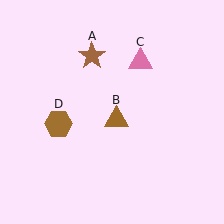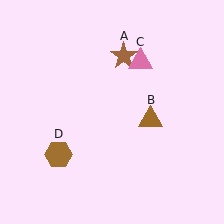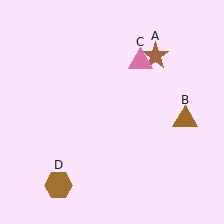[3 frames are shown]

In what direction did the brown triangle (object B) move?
The brown triangle (object B) moved right.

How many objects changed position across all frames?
3 objects changed position: brown star (object A), brown triangle (object B), brown hexagon (object D).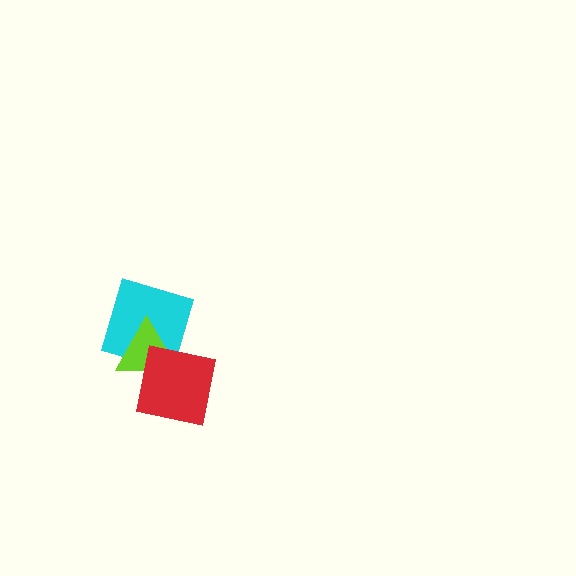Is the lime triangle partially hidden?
Yes, it is partially covered by another shape.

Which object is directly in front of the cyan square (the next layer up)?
The lime triangle is directly in front of the cyan square.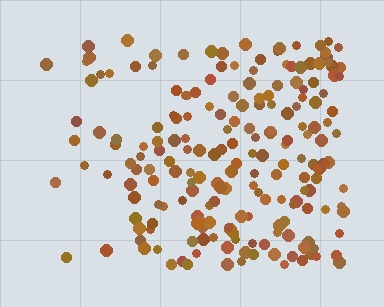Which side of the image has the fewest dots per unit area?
The left.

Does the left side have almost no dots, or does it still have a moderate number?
Still a moderate number, just noticeably fewer than the right.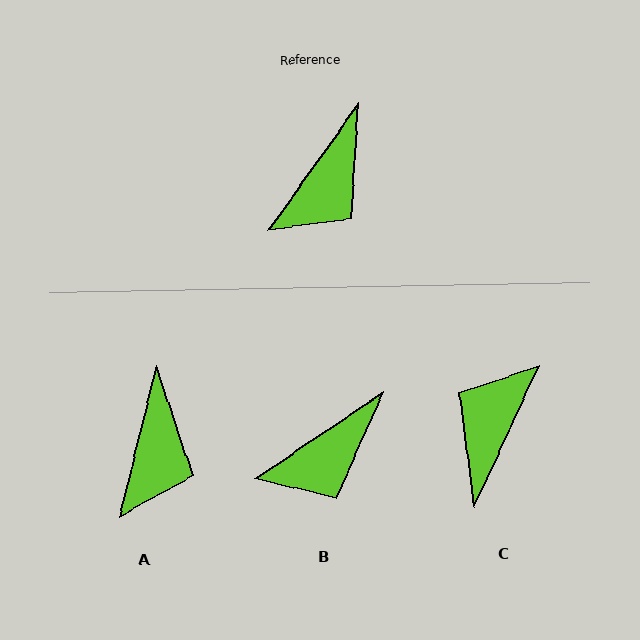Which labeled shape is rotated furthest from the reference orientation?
C, about 169 degrees away.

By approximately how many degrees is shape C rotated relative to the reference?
Approximately 169 degrees clockwise.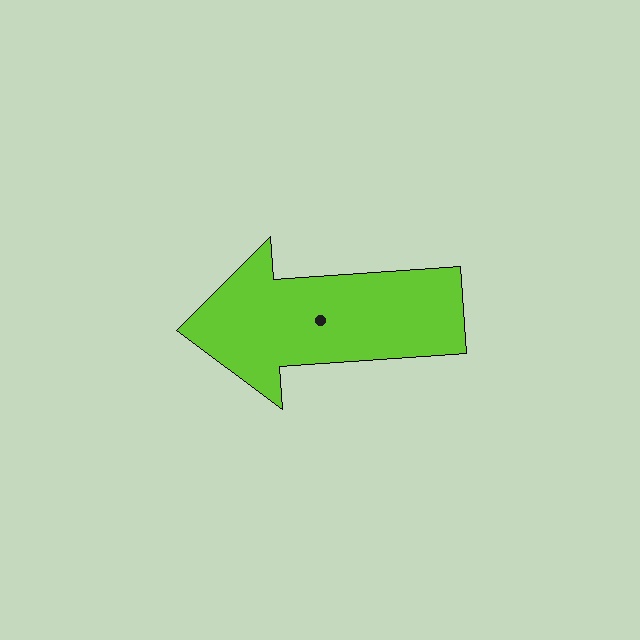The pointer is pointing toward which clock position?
Roughly 9 o'clock.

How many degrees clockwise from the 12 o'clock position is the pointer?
Approximately 266 degrees.